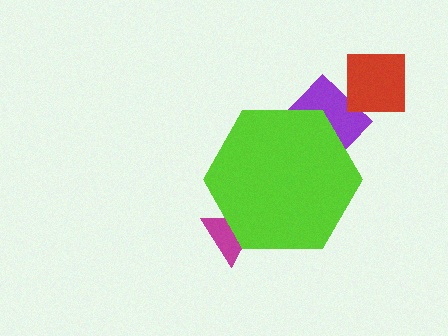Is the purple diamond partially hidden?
Yes, the purple diamond is partially hidden behind the lime hexagon.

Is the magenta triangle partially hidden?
Yes, the magenta triangle is partially hidden behind the lime hexagon.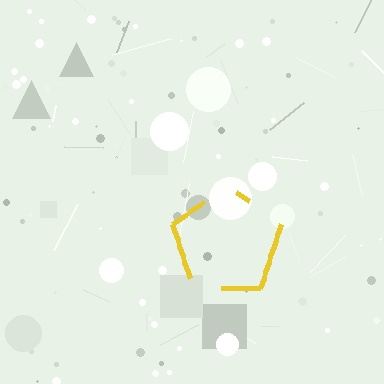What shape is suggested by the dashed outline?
The dashed outline suggests a pentagon.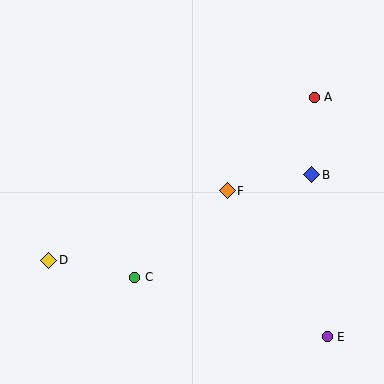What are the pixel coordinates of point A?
Point A is at (314, 97).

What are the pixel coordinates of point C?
Point C is at (135, 277).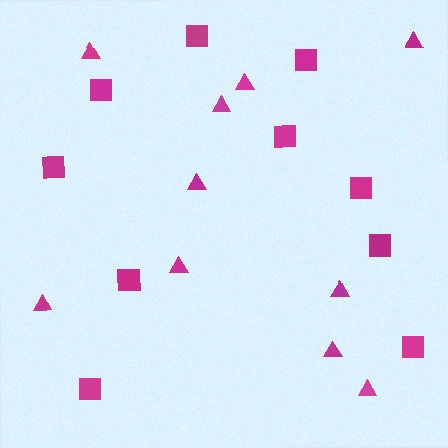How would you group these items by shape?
There are 2 groups: one group of squares (10) and one group of triangles (10).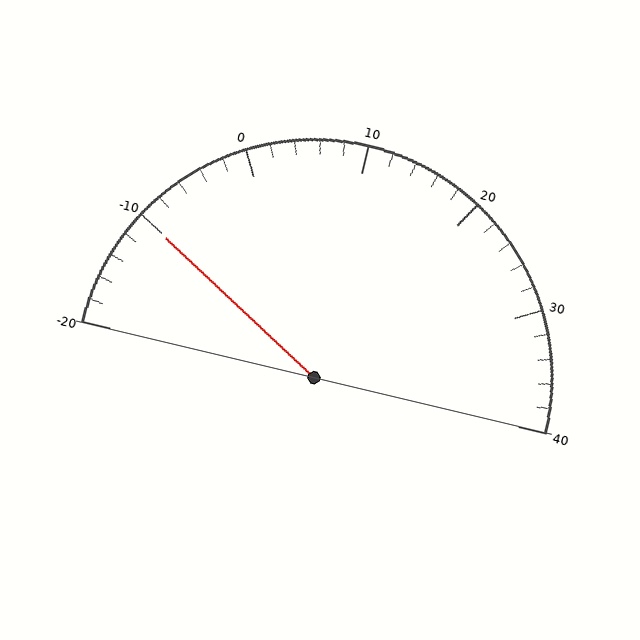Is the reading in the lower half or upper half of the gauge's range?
The reading is in the lower half of the range (-20 to 40).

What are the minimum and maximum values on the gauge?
The gauge ranges from -20 to 40.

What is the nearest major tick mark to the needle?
The nearest major tick mark is -10.